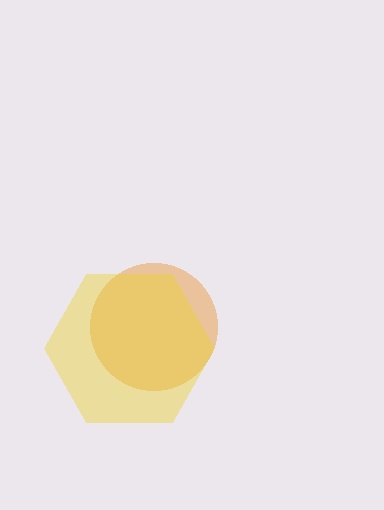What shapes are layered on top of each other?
The layered shapes are: an orange circle, a yellow hexagon.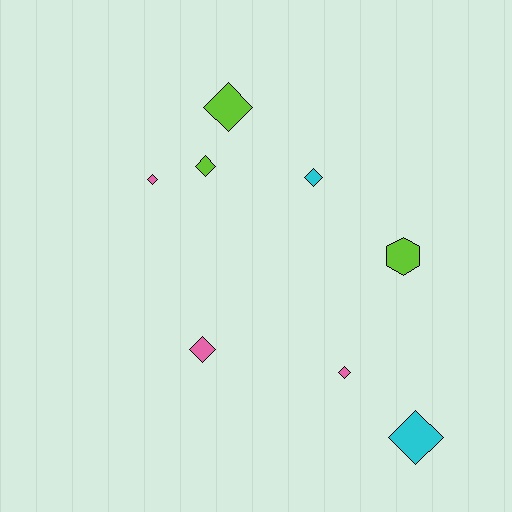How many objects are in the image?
There are 8 objects.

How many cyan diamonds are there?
There are 2 cyan diamonds.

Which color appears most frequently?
Pink, with 3 objects.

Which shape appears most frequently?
Diamond, with 7 objects.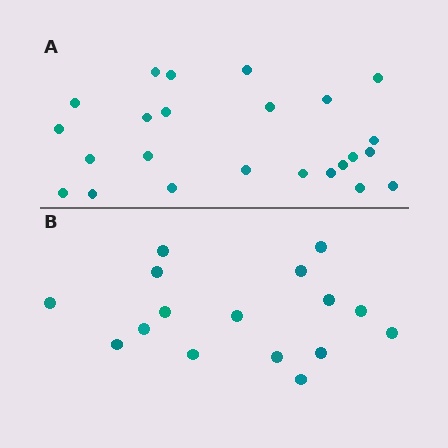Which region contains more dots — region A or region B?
Region A (the top region) has more dots.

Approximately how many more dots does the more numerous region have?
Region A has roughly 8 or so more dots than region B.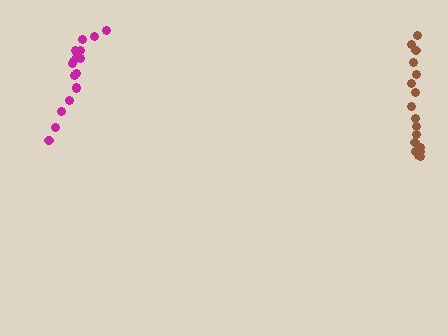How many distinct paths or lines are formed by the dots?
There are 2 distinct paths.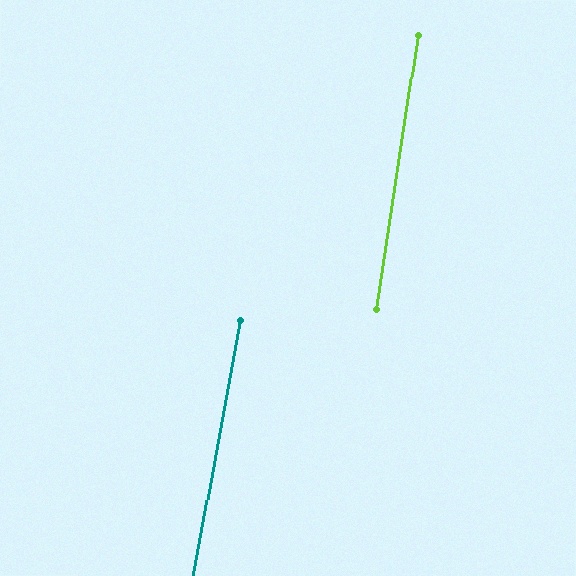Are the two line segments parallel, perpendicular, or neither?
Parallel — their directions differ by only 1.6°.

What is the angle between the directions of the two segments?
Approximately 2 degrees.